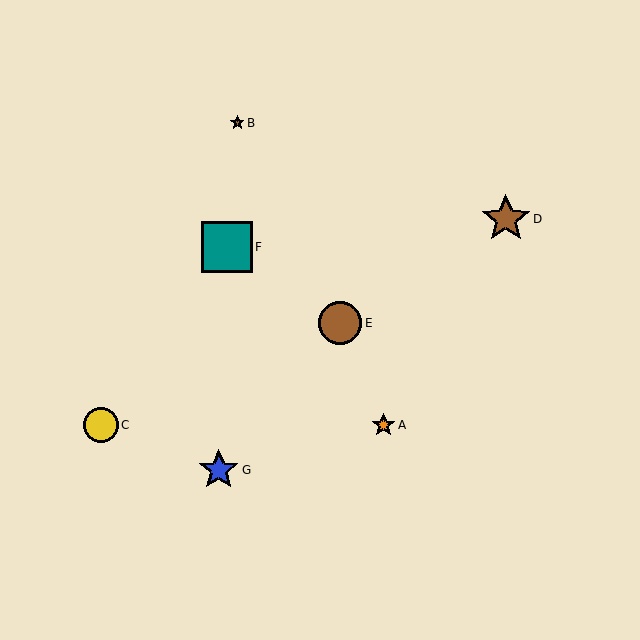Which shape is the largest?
The teal square (labeled F) is the largest.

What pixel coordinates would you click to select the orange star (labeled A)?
Click at (384, 425) to select the orange star A.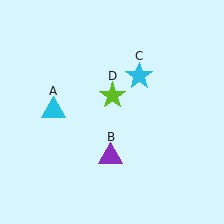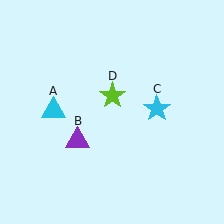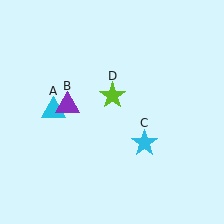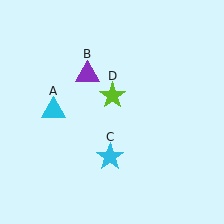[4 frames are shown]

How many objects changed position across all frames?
2 objects changed position: purple triangle (object B), cyan star (object C).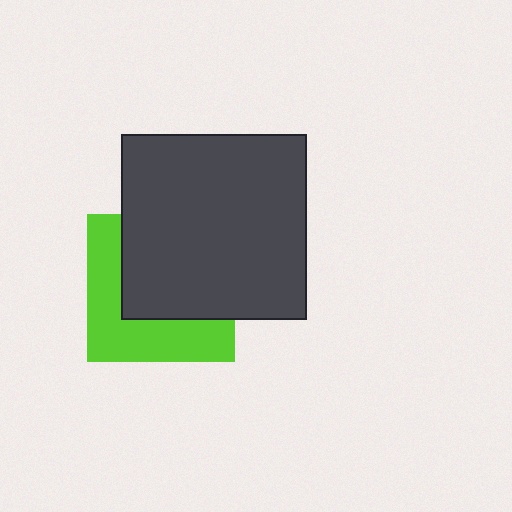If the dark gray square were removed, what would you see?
You would see the complete lime square.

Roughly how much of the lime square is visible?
A small part of it is visible (roughly 45%).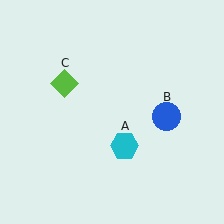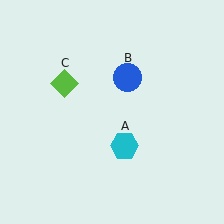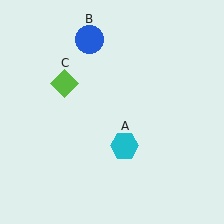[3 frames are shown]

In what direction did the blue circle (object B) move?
The blue circle (object B) moved up and to the left.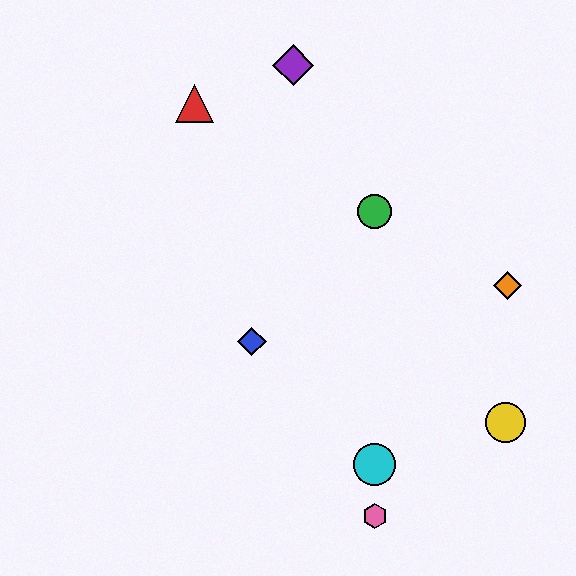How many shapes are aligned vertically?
3 shapes (the green circle, the cyan circle, the pink hexagon) are aligned vertically.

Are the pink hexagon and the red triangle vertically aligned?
No, the pink hexagon is at x≈375 and the red triangle is at x≈194.